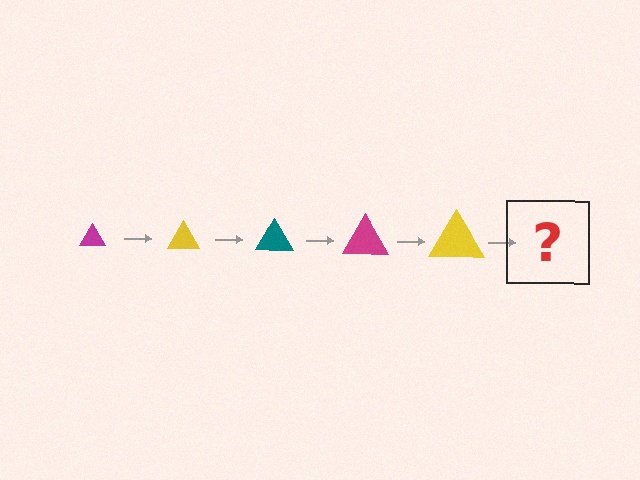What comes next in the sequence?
The next element should be a teal triangle, larger than the previous one.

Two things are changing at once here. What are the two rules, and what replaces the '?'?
The two rules are that the triangle grows larger each step and the color cycles through magenta, yellow, and teal. The '?' should be a teal triangle, larger than the previous one.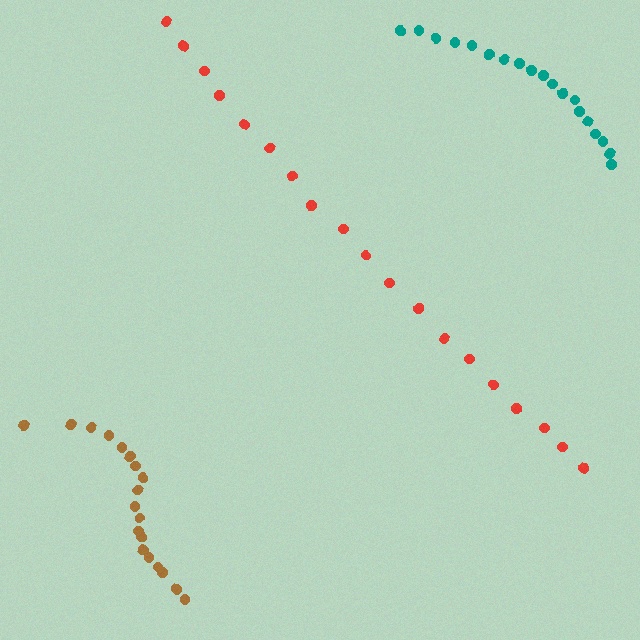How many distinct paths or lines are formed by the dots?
There are 3 distinct paths.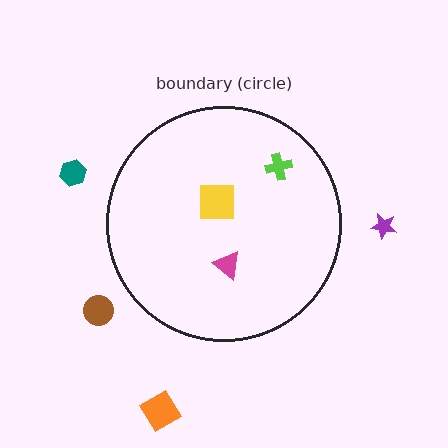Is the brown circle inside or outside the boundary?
Outside.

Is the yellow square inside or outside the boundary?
Inside.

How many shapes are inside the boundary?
3 inside, 4 outside.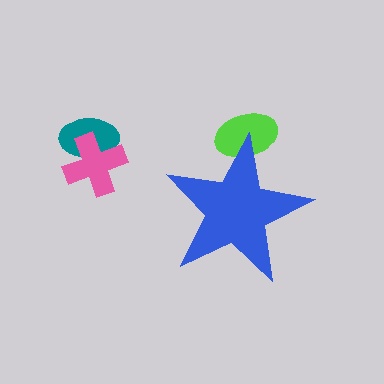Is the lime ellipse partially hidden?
Yes, the lime ellipse is partially hidden behind the blue star.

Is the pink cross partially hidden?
No, the pink cross is fully visible.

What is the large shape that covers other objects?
A blue star.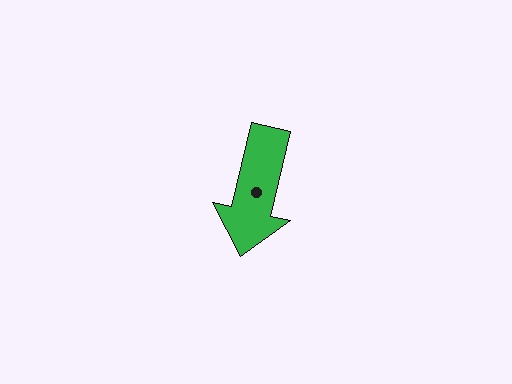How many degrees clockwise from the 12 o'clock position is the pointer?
Approximately 193 degrees.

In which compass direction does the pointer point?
South.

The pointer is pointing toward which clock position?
Roughly 6 o'clock.